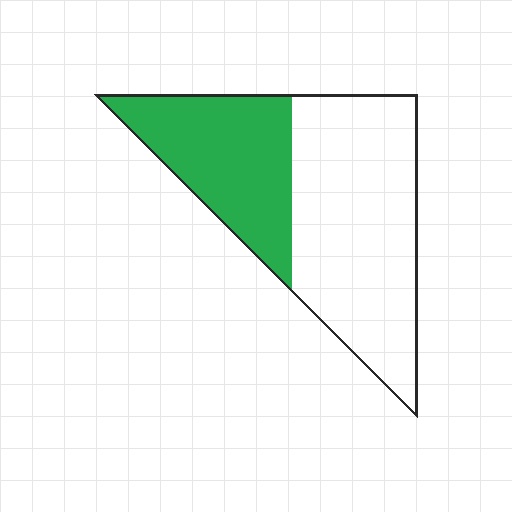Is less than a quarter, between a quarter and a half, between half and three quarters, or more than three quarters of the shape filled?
Between a quarter and a half.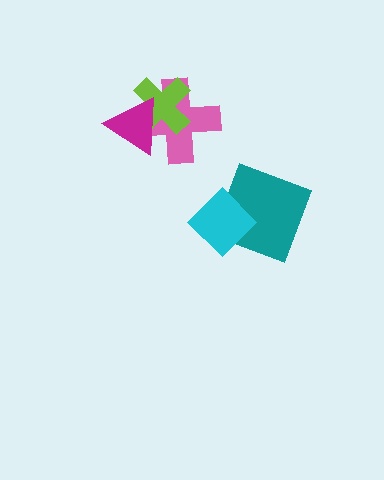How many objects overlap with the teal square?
1 object overlaps with the teal square.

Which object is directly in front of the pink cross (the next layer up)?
The lime cross is directly in front of the pink cross.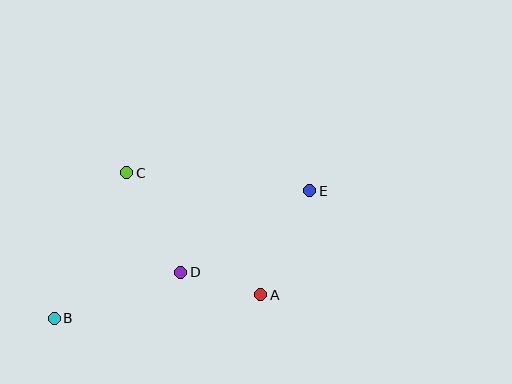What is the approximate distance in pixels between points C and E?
The distance between C and E is approximately 184 pixels.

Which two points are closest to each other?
Points A and D are closest to each other.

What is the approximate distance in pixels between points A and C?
The distance between A and C is approximately 181 pixels.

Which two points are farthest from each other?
Points B and E are farthest from each other.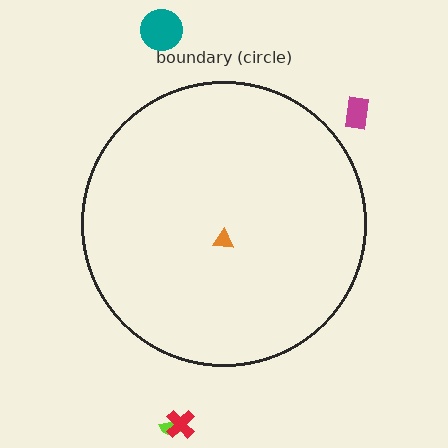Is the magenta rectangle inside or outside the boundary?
Outside.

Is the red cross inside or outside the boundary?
Outside.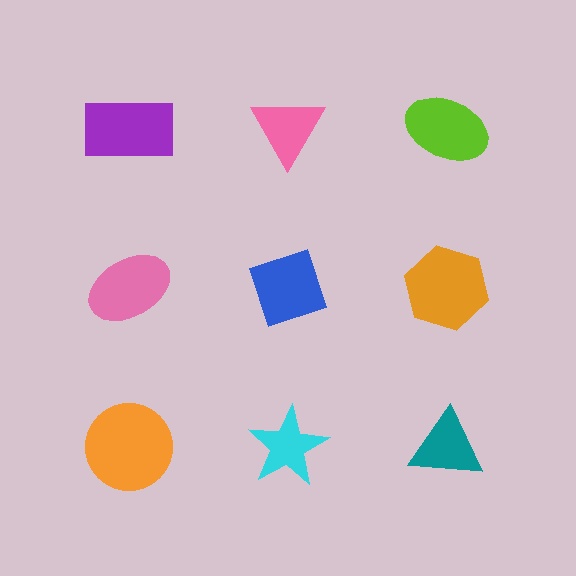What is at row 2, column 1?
A pink ellipse.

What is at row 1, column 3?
A lime ellipse.